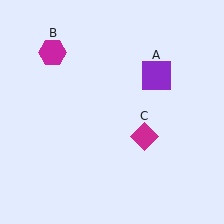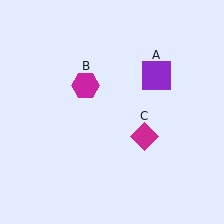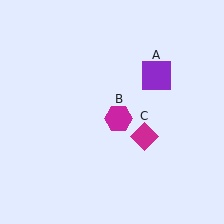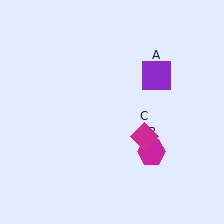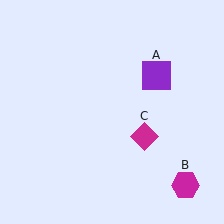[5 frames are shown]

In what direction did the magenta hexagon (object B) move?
The magenta hexagon (object B) moved down and to the right.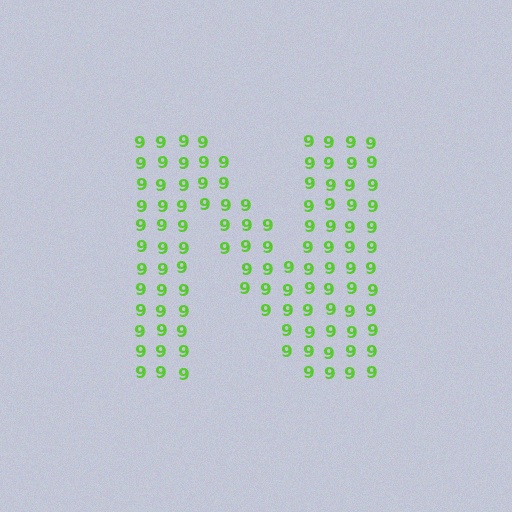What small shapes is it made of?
It is made of small digit 9's.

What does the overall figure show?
The overall figure shows the letter N.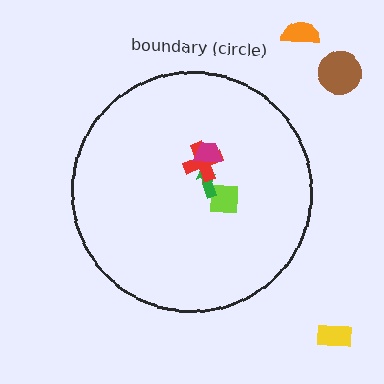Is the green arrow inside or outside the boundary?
Inside.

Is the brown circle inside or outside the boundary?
Outside.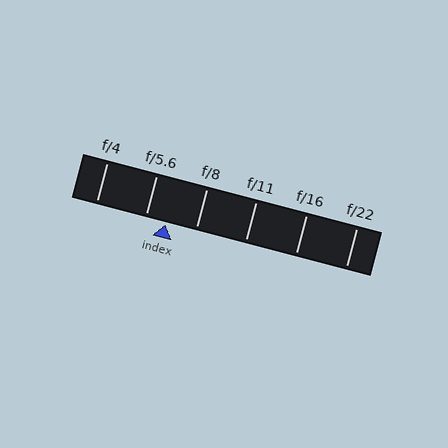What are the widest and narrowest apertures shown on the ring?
The widest aperture shown is f/4 and the narrowest is f/22.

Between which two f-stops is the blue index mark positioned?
The index mark is between f/5.6 and f/8.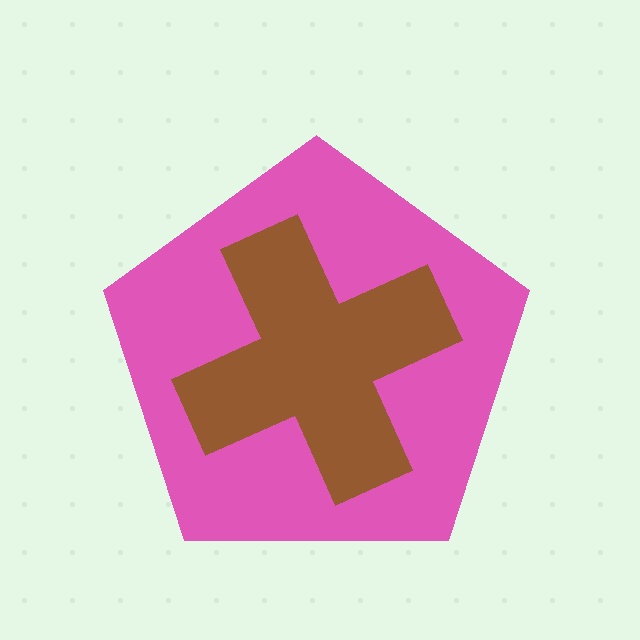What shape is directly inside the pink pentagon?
The brown cross.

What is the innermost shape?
The brown cross.